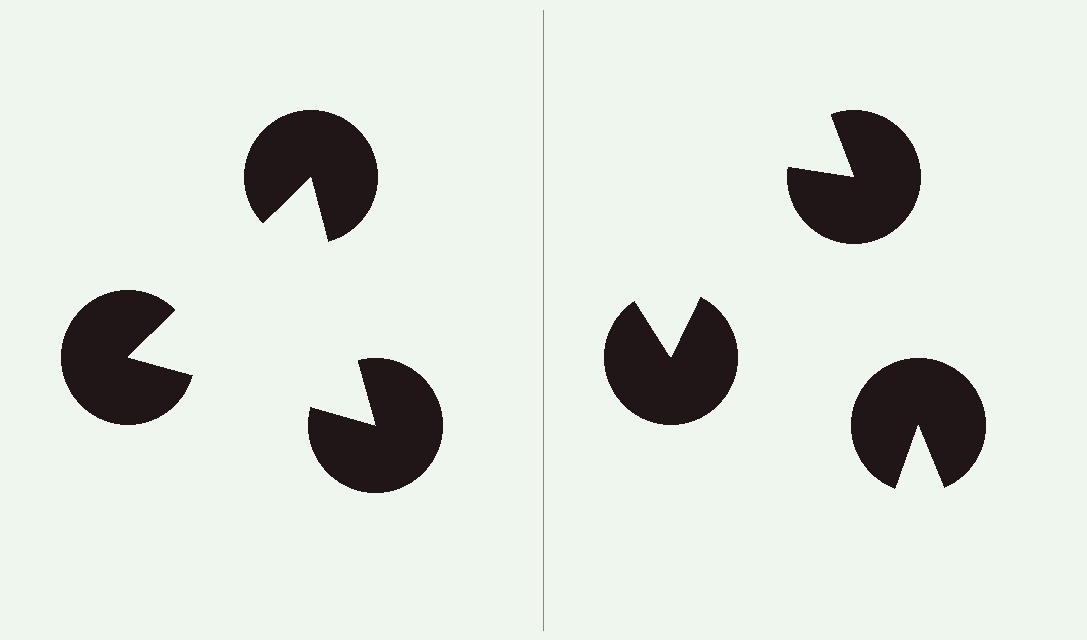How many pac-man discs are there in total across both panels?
6 — 3 on each side.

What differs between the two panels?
The pac-man discs are positioned identically on both sides; only the wedge orientations differ. On the left they align to a triangle; on the right they are misaligned.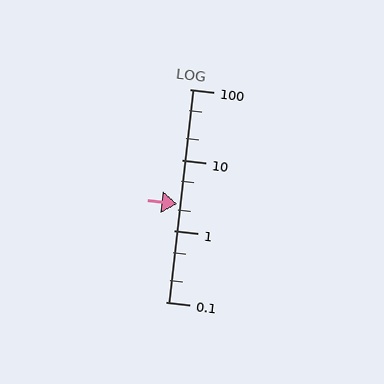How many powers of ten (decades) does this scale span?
The scale spans 3 decades, from 0.1 to 100.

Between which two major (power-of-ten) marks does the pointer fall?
The pointer is between 1 and 10.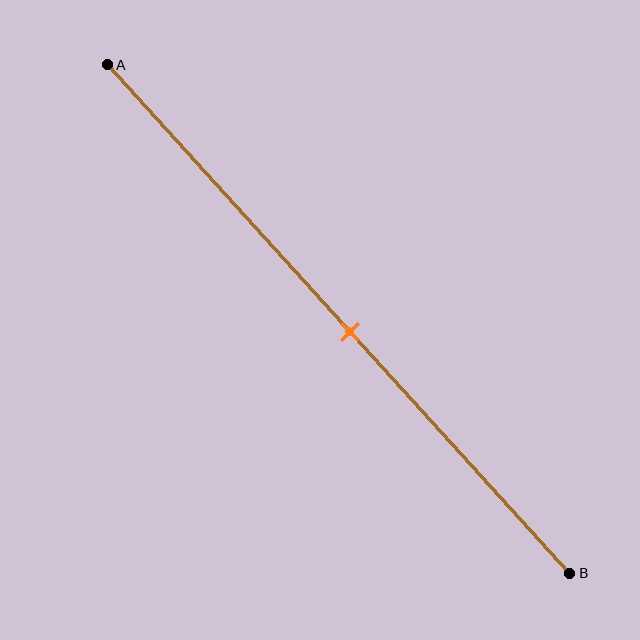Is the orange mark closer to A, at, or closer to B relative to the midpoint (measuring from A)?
The orange mark is approximately at the midpoint of segment AB.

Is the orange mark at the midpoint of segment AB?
Yes, the mark is approximately at the midpoint.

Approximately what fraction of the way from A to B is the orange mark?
The orange mark is approximately 50% of the way from A to B.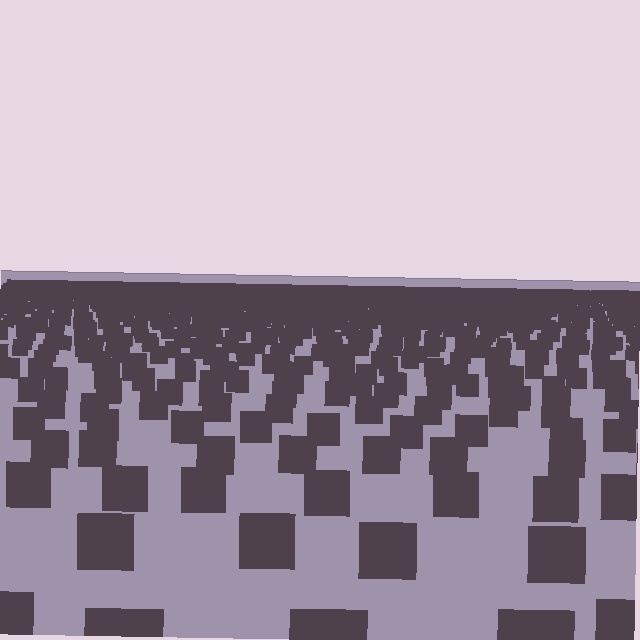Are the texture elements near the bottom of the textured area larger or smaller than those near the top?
Larger. Near the bottom, elements are closer to the viewer and appear at a bigger on-screen size.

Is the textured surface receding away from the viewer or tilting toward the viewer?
The surface is receding away from the viewer. Texture elements get smaller and denser toward the top.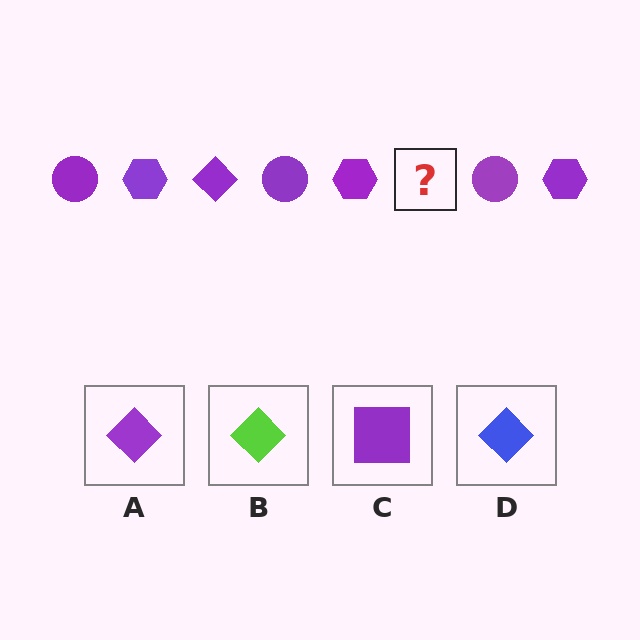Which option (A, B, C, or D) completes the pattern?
A.